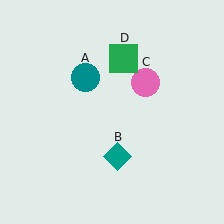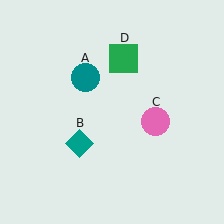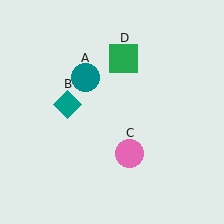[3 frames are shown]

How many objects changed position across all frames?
2 objects changed position: teal diamond (object B), pink circle (object C).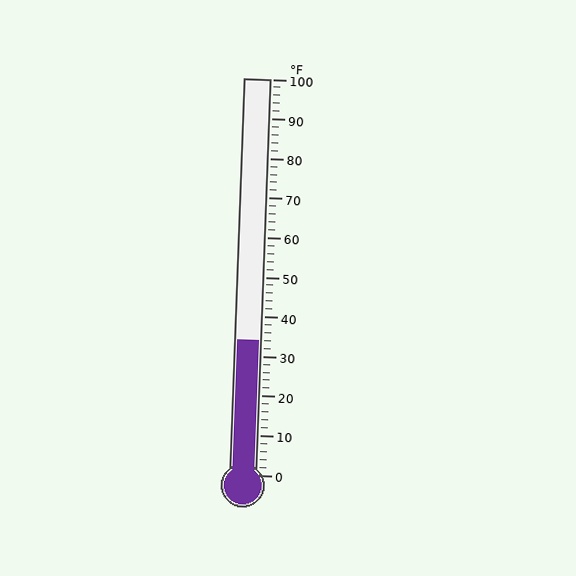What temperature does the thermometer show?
The thermometer shows approximately 34°F.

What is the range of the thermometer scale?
The thermometer scale ranges from 0°F to 100°F.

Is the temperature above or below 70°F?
The temperature is below 70°F.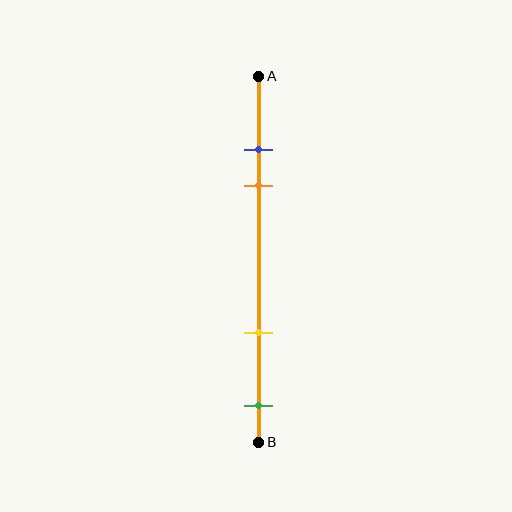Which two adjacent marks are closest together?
The blue and orange marks are the closest adjacent pair.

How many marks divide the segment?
There are 4 marks dividing the segment.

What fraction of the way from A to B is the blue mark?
The blue mark is approximately 20% (0.2) of the way from A to B.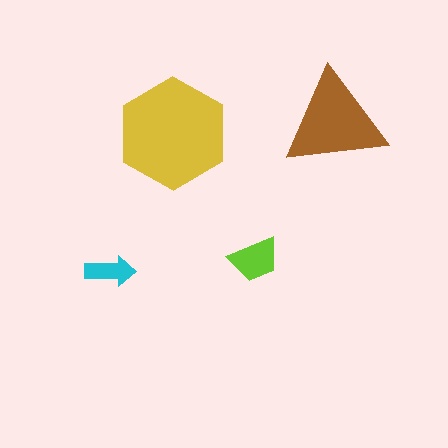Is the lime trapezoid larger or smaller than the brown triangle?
Smaller.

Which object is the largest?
The yellow hexagon.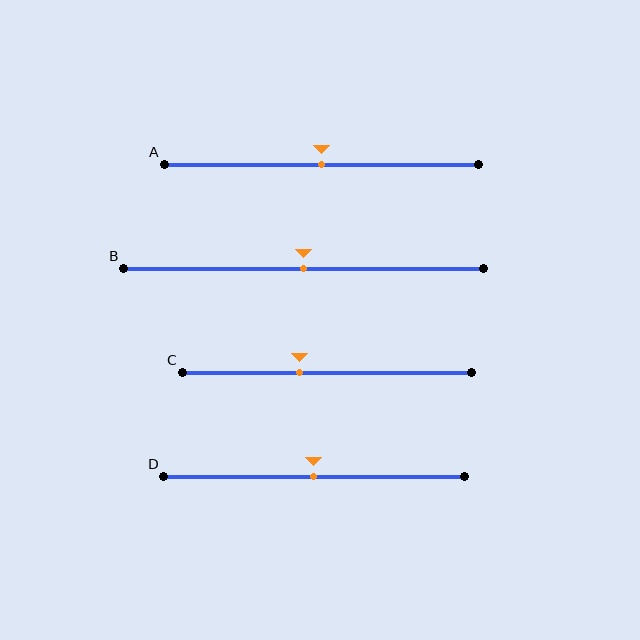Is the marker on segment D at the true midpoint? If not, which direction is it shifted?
Yes, the marker on segment D is at the true midpoint.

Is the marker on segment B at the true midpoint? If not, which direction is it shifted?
Yes, the marker on segment B is at the true midpoint.